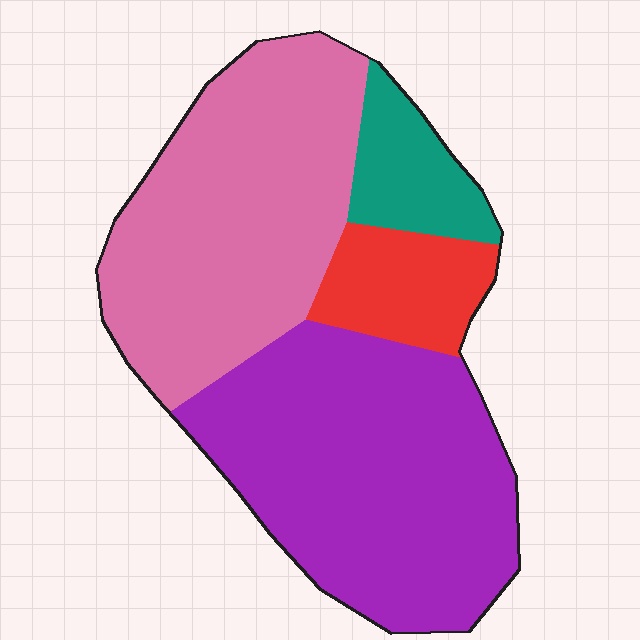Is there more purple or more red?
Purple.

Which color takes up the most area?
Purple, at roughly 40%.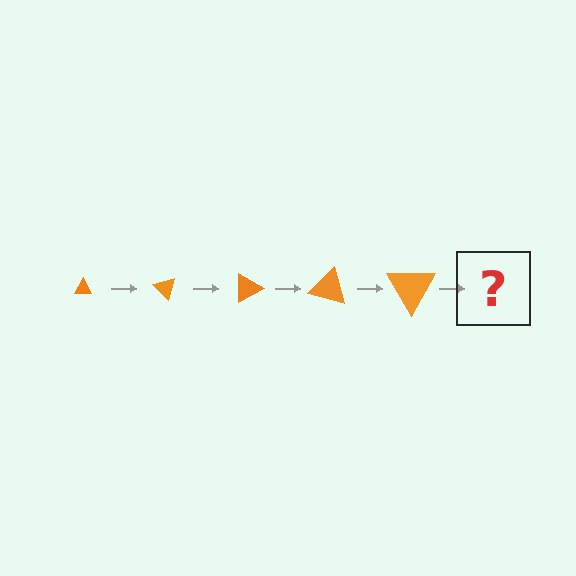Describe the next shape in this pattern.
It should be a triangle, larger than the previous one and rotated 225 degrees from the start.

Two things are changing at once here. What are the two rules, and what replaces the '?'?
The two rules are that the triangle grows larger each step and it rotates 45 degrees each step. The '?' should be a triangle, larger than the previous one and rotated 225 degrees from the start.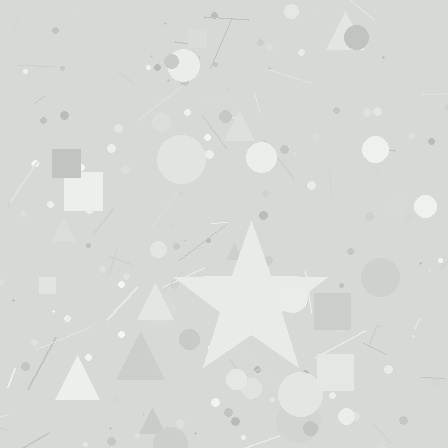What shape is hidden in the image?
A star is hidden in the image.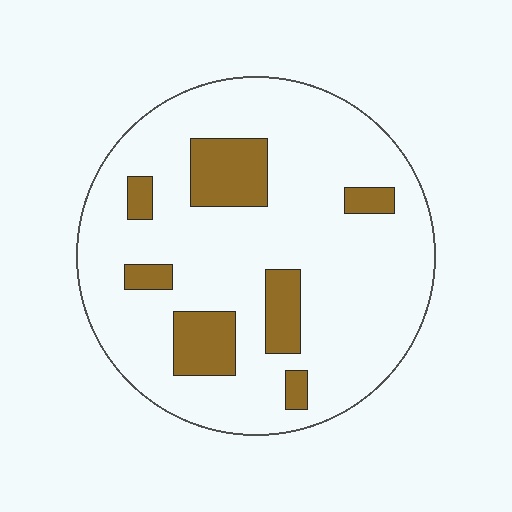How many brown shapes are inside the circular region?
7.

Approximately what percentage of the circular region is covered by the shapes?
Approximately 15%.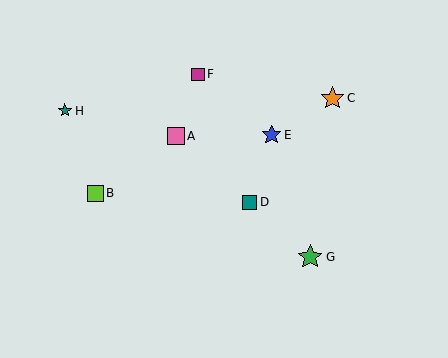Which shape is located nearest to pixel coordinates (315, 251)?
The green star (labeled G) at (310, 257) is nearest to that location.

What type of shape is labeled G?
Shape G is a green star.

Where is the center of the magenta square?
The center of the magenta square is at (198, 74).